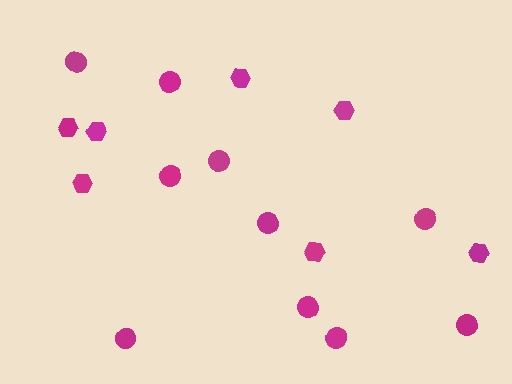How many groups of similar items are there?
There are 2 groups: one group of hexagons (7) and one group of circles (10).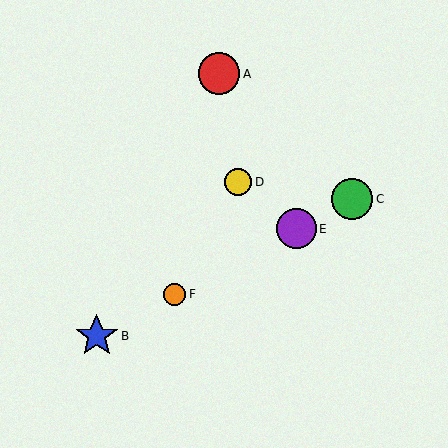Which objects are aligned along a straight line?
Objects B, C, E, F are aligned along a straight line.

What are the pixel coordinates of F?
Object F is at (174, 294).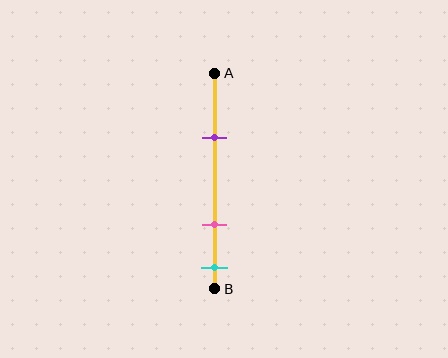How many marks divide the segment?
There are 3 marks dividing the segment.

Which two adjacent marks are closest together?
The pink and cyan marks are the closest adjacent pair.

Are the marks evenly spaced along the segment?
No, the marks are not evenly spaced.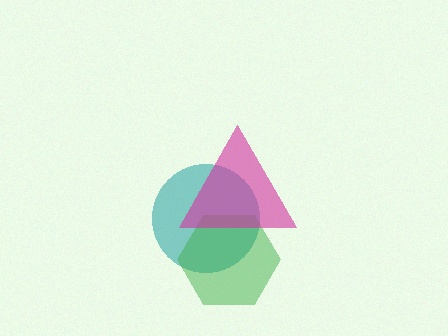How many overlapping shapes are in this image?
There are 3 overlapping shapes in the image.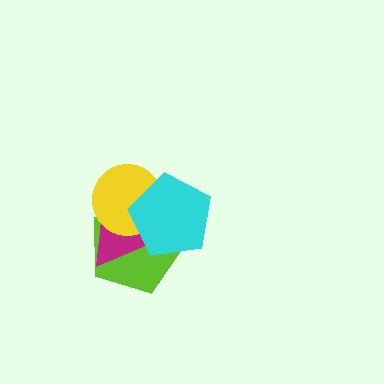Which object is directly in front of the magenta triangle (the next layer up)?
The yellow circle is directly in front of the magenta triangle.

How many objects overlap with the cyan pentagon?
3 objects overlap with the cyan pentagon.